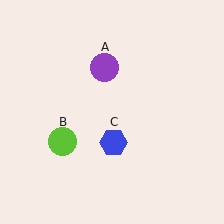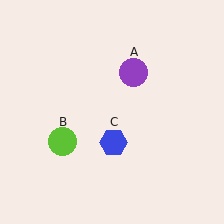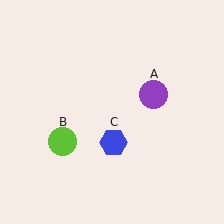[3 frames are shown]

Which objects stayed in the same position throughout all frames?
Lime circle (object B) and blue hexagon (object C) remained stationary.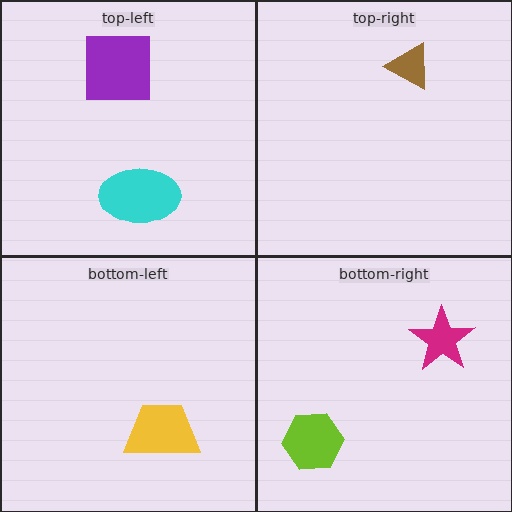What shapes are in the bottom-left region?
The yellow trapezoid.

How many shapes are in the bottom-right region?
2.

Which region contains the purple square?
The top-left region.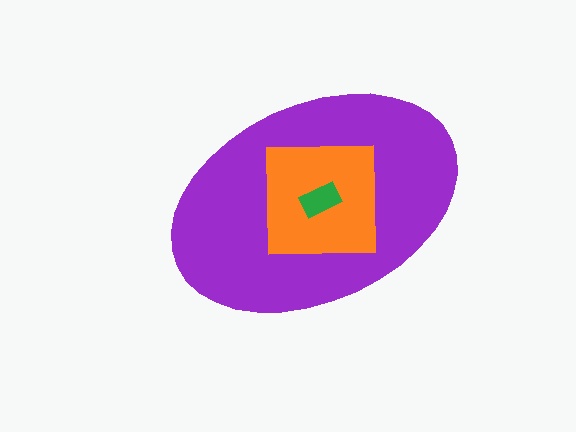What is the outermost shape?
The purple ellipse.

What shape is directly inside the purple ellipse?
The orange square.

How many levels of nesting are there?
3.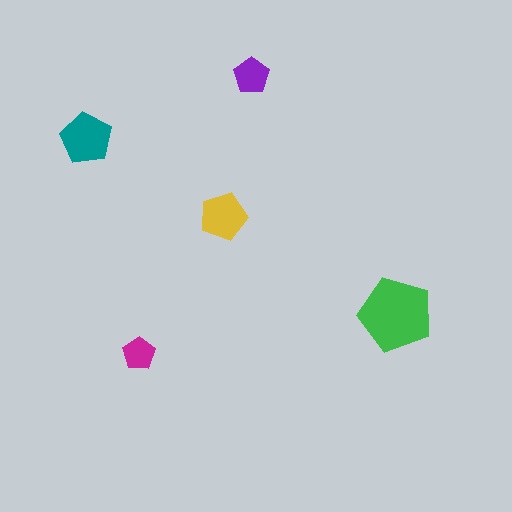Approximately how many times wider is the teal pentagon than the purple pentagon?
About 1.5 times wider.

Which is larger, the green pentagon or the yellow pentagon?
The green one.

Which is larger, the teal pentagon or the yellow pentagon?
The teal one.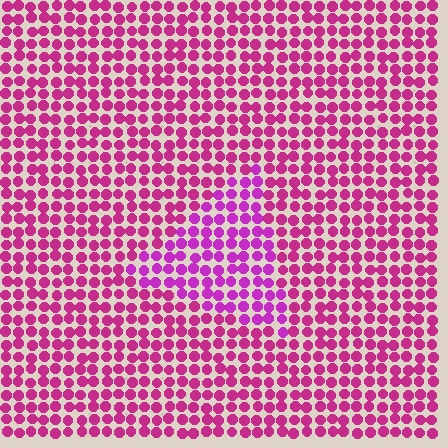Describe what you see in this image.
The image is filled with small magenta elements in a uniform arrangement. A triangle-shaped region is visible where the elements are tinted to a slightly different hue, forming a subtle color boundary.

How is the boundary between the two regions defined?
The boundary is defined purely by a slight shift in hue (about 22 degrees). Spacing, size, and orientation are identical on both sides.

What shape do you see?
I see a triangle.